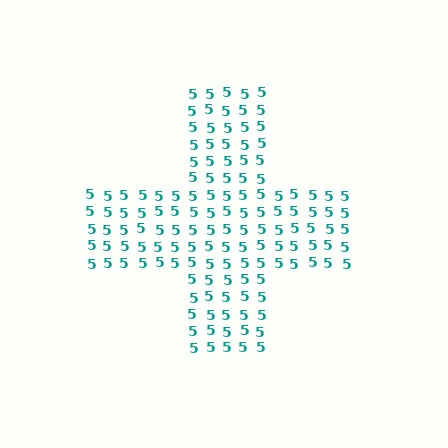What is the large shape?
The large shape is a cross.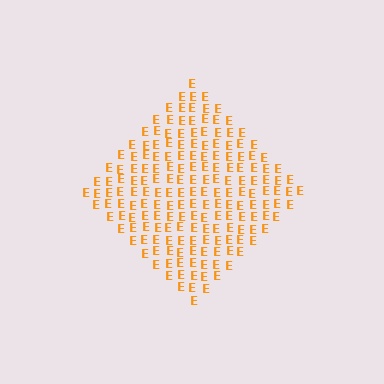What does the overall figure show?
The overall figure shows a diamond.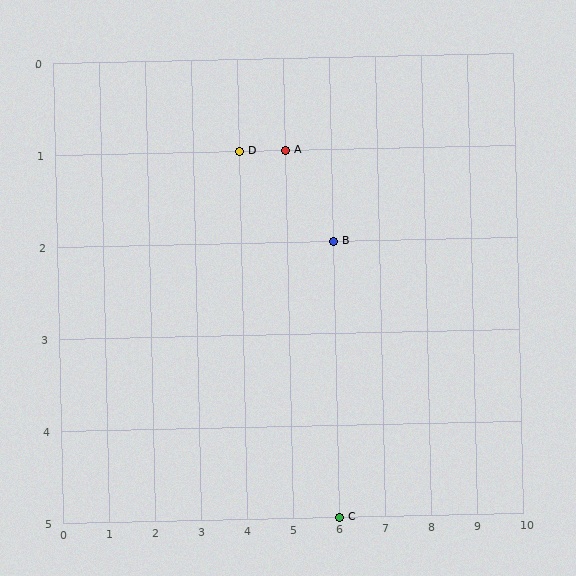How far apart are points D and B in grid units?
Points D and B are 2 columns and 1 row apart (about 2.2 grid units diagonally).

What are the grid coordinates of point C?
Point C is at grid coordinates (6, 5).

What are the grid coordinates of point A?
Point A is at grid coordinates (5, 1).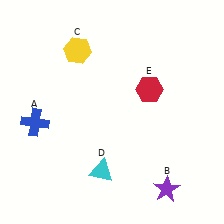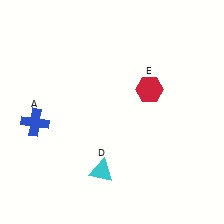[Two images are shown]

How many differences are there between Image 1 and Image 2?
There are 2 differences between the two images.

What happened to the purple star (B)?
The purple star (B) was removed in Image 2. It was in the bottom-right area of Image 1.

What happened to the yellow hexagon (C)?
The yellow hexagon (C) was removed in Image 2. It was in the top-left area of Image 1.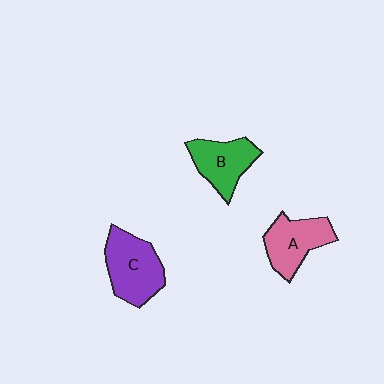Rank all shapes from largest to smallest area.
From largest to smallest: C (purple), A (pink), B (green).